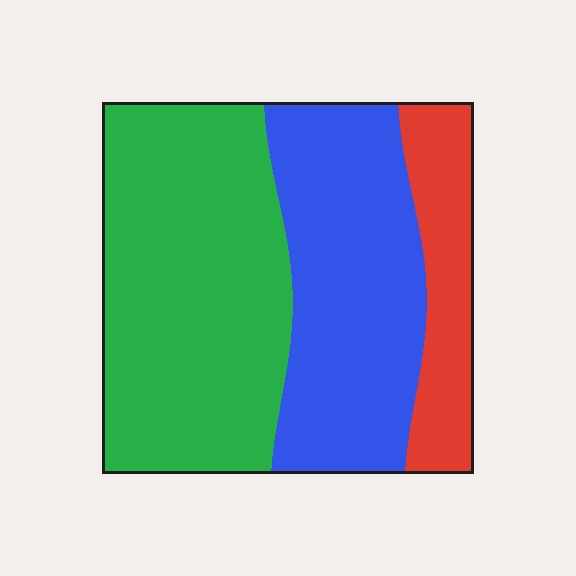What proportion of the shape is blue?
Blue takes up about three eighths (3/8) of the shape.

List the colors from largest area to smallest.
From largest to smallest: green, blue, red.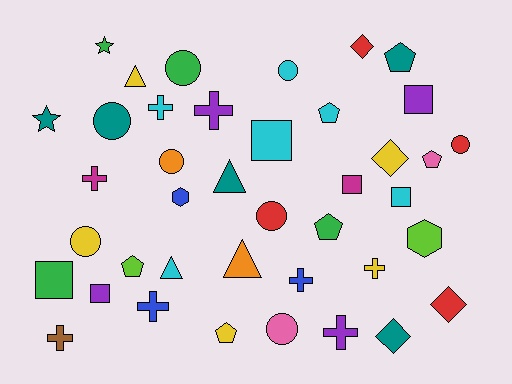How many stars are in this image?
There are 2 stars.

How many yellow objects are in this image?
There are 5 yellow objects.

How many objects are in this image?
There are 40 objects.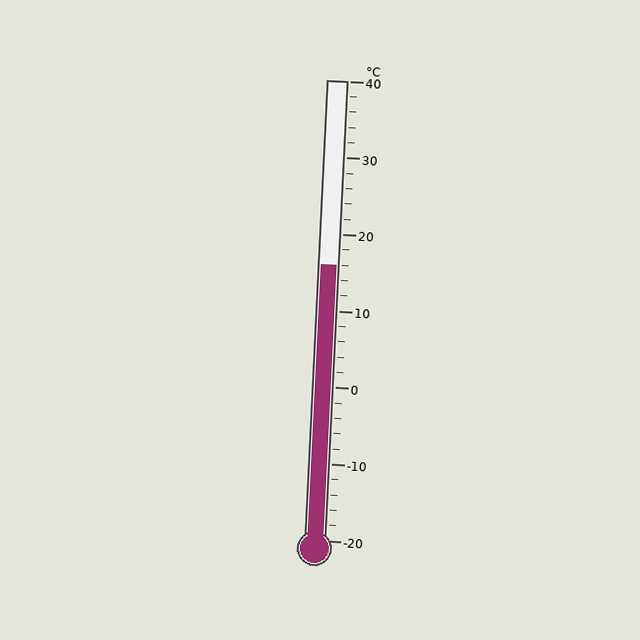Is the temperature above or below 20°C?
The temperature is below 20°C.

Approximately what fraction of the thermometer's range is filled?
The thermometer is filled to approximately 60% of its range.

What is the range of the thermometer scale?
The thermometer scale ranges from -20°C to 40°C.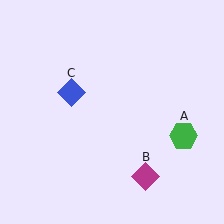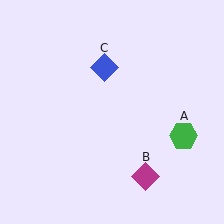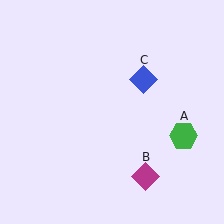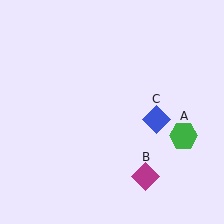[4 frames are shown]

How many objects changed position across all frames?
1 object changed position: blue diamond (object C).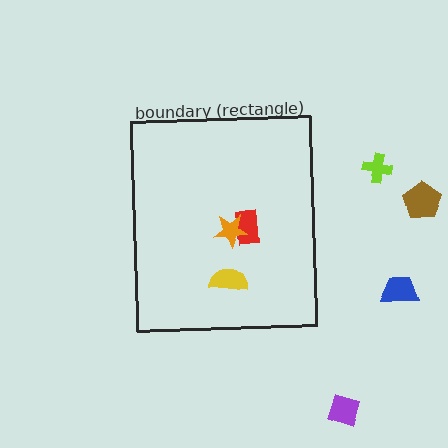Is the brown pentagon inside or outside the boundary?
Outside.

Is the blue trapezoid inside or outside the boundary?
Outside.